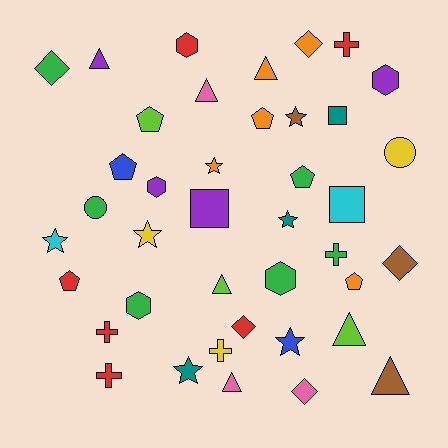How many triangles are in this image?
There are 7 triangles.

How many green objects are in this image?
There are 6 green objects.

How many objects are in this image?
There are 40 objects.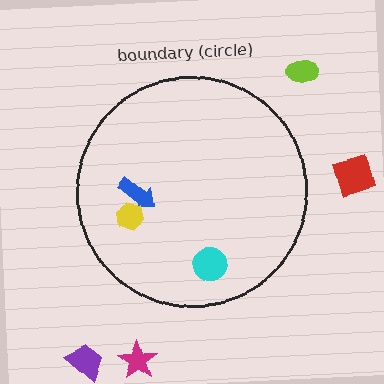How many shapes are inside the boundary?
3 inside, 4 outside.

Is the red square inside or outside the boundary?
Outside.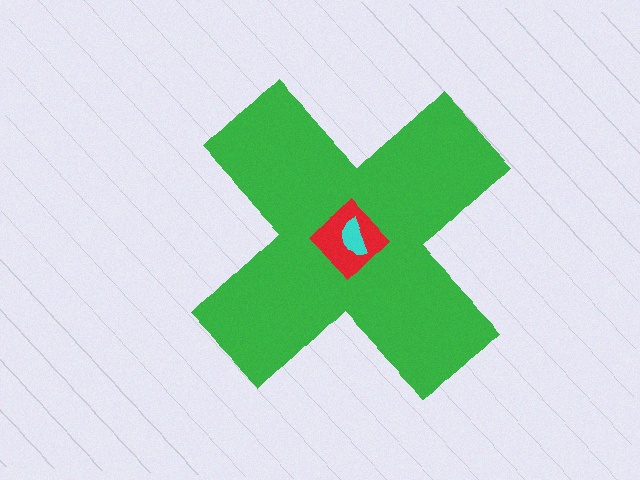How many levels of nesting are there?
3.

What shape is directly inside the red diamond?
The cyan semicircle.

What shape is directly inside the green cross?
The red diamond.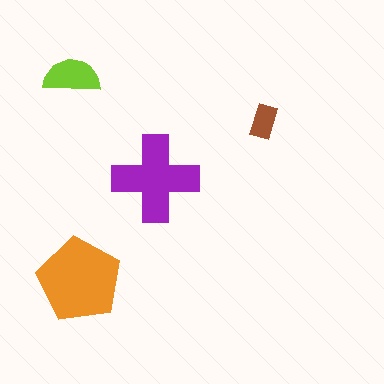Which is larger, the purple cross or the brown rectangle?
The purple cross.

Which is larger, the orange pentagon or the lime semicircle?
The orange pentagon.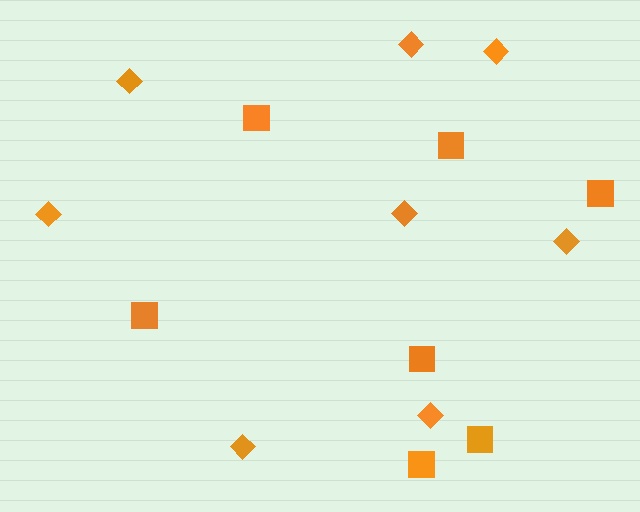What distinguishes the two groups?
There are 2 groups: one group of squares (7) and one group of diamonds (8).